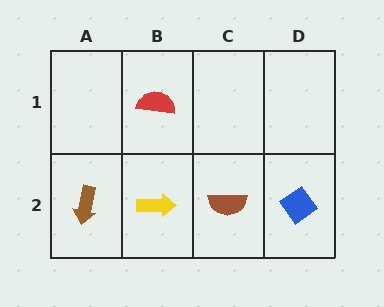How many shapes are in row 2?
4 shapes.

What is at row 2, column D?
A blue diamond.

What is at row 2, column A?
A brown arrow.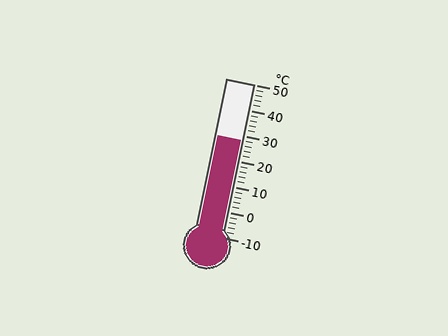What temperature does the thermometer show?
The thermometer shows approximately 28°C.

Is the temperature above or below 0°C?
The temperature is above 0°C.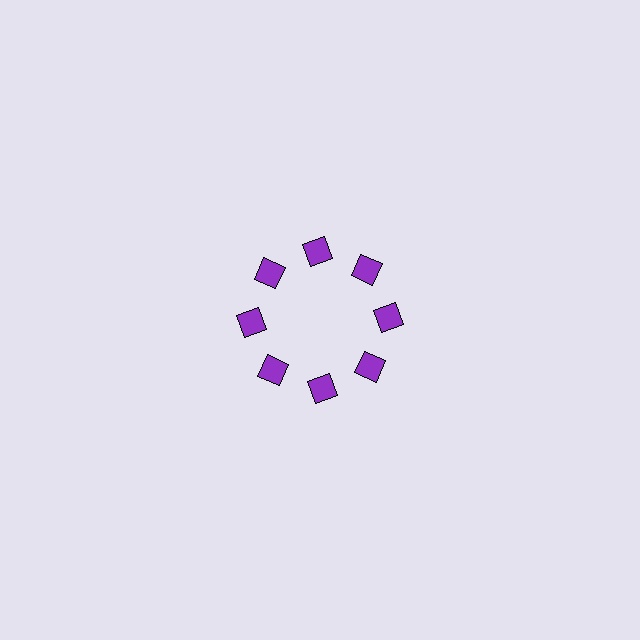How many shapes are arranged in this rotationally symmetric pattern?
There are 8 shapes, arranged in 8 groups of 1.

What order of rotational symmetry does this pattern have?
This pattern has 8-fold rotational symmetry.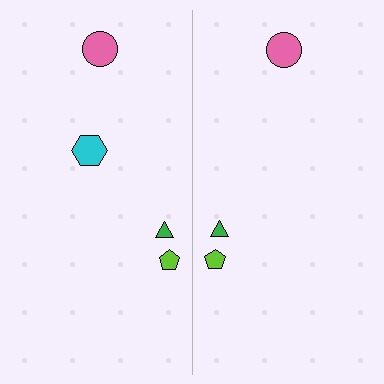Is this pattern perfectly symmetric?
No, the pattern is not perfectly symmetric. A cyan hexagon is missing from the right side.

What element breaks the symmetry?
A cyan hexagon is missing from the right side.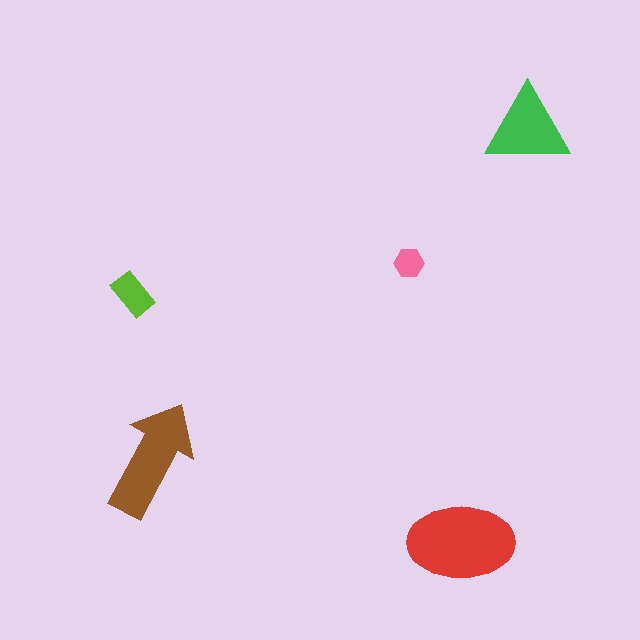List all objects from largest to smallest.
The red ellipse, the brown arrow, the green triangle, the lime rectangle, the pink hexagon.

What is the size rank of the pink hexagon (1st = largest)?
5th.